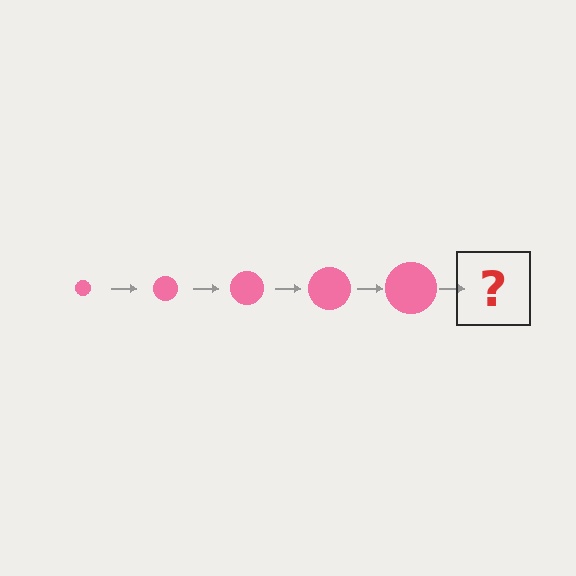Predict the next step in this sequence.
The next step is a pink circle, larger than the previous one.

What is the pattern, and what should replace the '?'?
The pattern is that the circle gets progressively larger each step. The '?' should be a pink circle, larger than the previous one.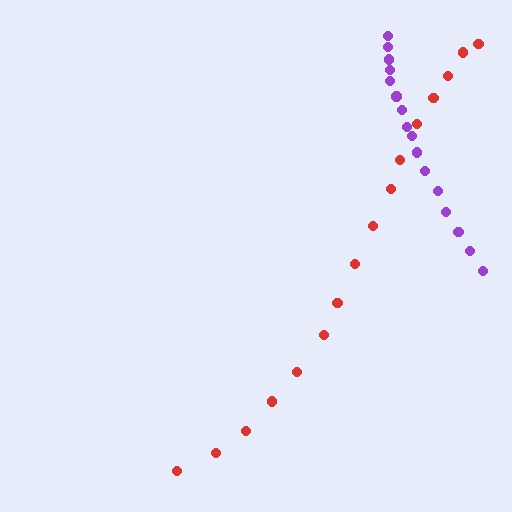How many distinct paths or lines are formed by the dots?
There are 2 distinct paths.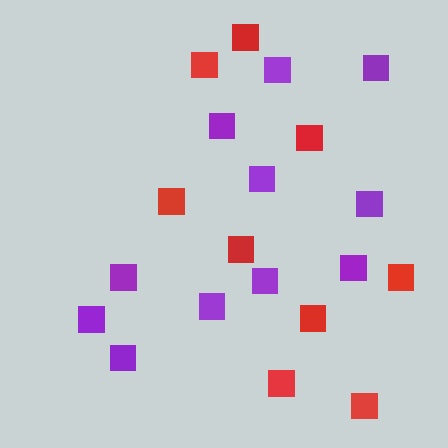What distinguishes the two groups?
There are 2 groups: one group of red squares (9) and one group of purple squares (11).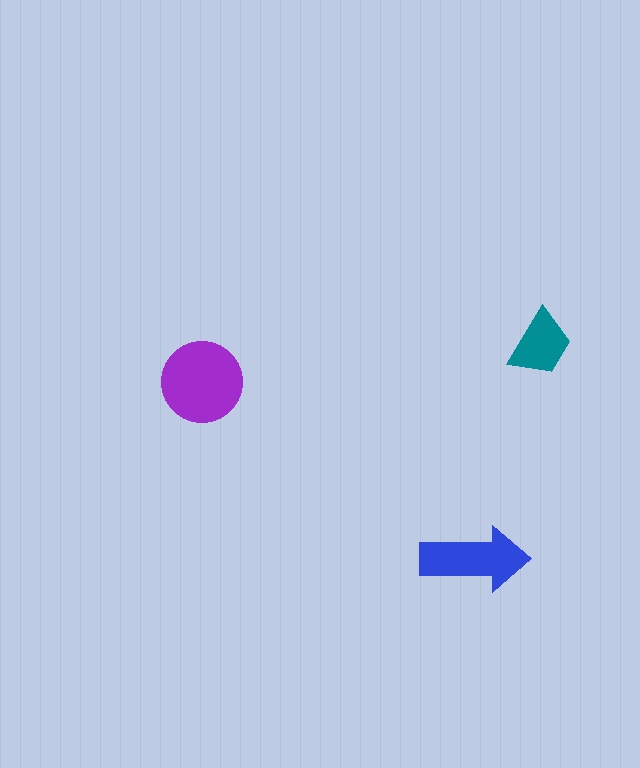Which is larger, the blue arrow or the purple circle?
The purple circle.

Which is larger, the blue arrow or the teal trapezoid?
The blue arrow.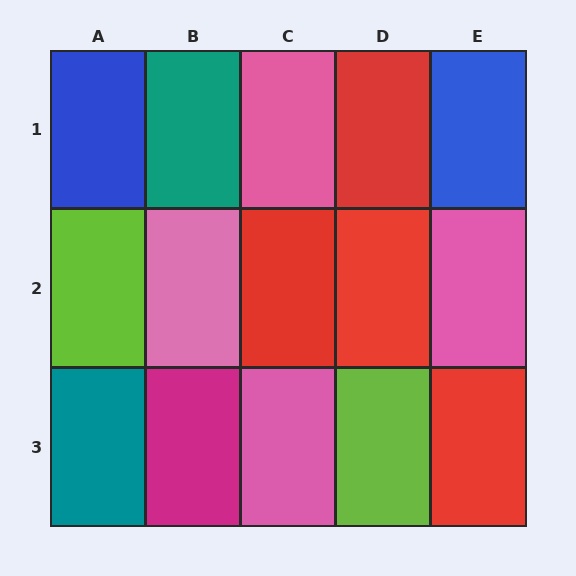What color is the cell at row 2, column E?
Pink.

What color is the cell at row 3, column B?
Magenta.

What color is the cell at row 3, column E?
Red.